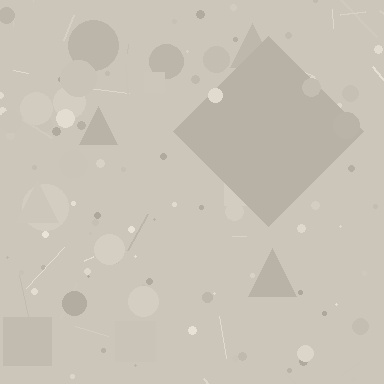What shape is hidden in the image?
A diamond is hidden in the image.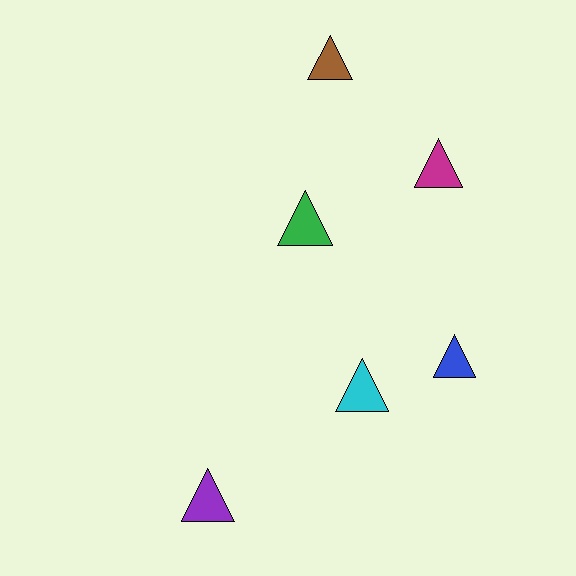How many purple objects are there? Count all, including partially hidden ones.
There is 1 purple object.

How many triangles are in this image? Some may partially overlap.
There are 6 triangles.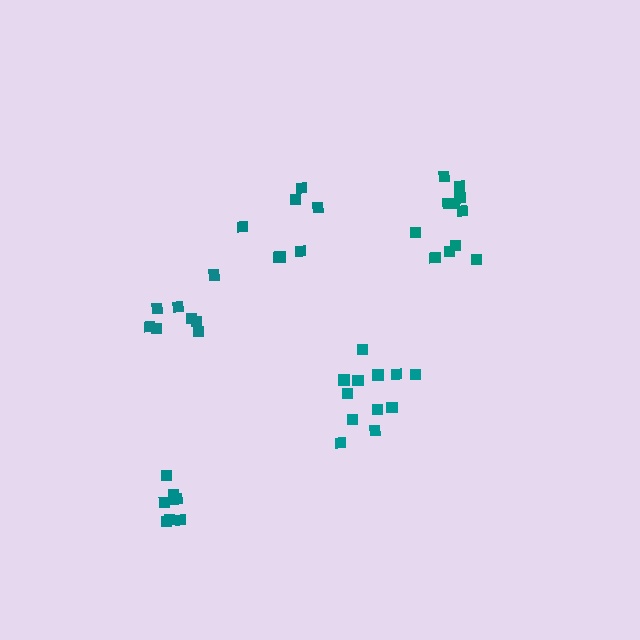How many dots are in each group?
Group 1: 8 dots, Group 2: 8 dots, Group 3: 12 dots, Group 4: 7 dots, Group 5: 11 dots (46 total).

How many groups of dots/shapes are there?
There are 5 groups.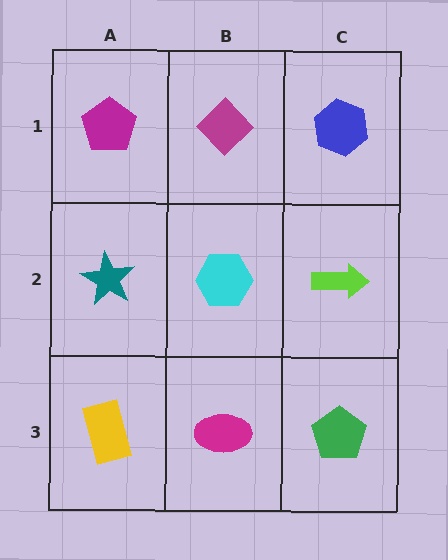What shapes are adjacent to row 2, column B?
A magenta diamond (row 1, column B), a magenta ellipse (row 3, column B), a teal star (row 2, column A), a lime arrow (row 2, column C).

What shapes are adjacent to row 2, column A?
A magenta pentagon (row 1, column A), a yellow rectangle (row 3, column A), a cyan hexagon (row 2, column B).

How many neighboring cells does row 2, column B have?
4.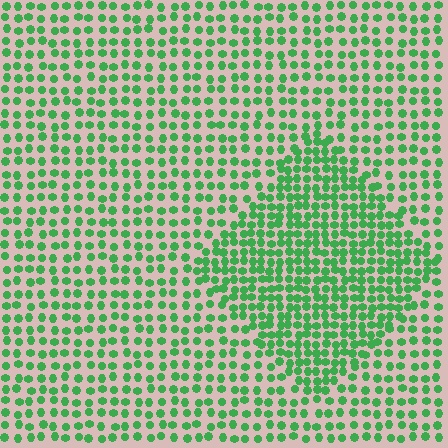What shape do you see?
I see a diamond.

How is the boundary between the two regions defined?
The boundary is defined by a change in element density (approximately 1.7x ratio). All elements are the same color, size, and shape.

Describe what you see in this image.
The image contains small green elements arranged at two different densities. A diamond-shaped region is visible where the elements are more densely packed than the surrounding area.